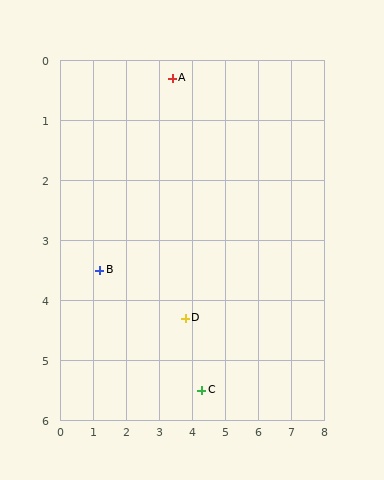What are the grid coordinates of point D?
Point D is at approximately (3.8, 4.3).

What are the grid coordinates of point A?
Point A is at approximately (3.4, 0.3).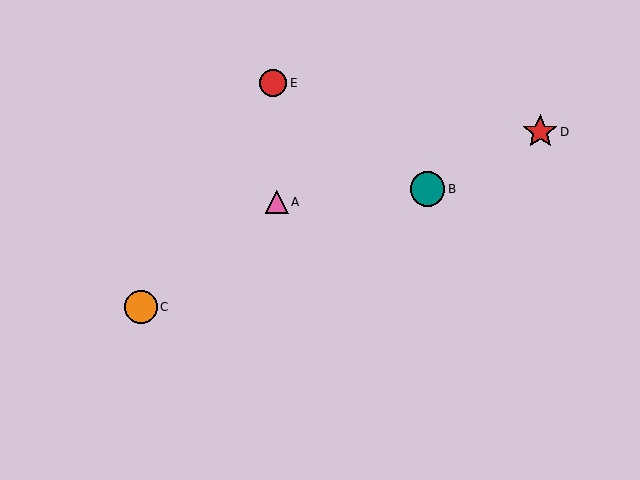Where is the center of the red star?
The center of the red star is at (540, 132).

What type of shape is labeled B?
Shape B is a teal circle.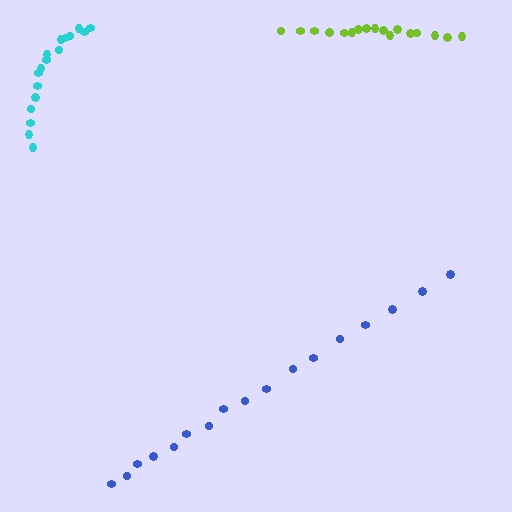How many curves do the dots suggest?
There are 3 distinct paths.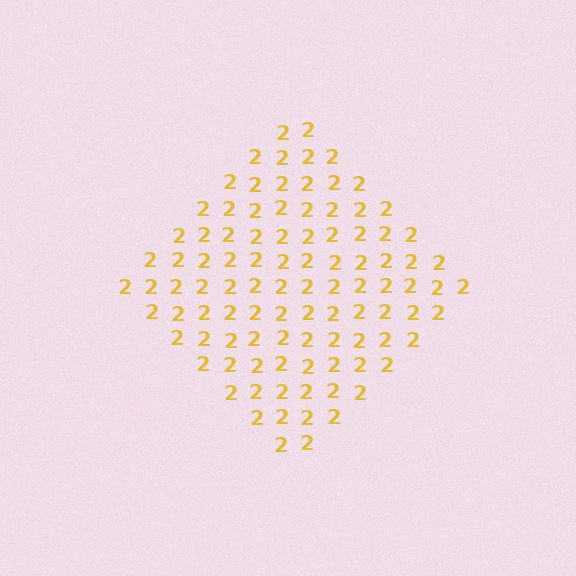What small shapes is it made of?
It is made of small digit 2's.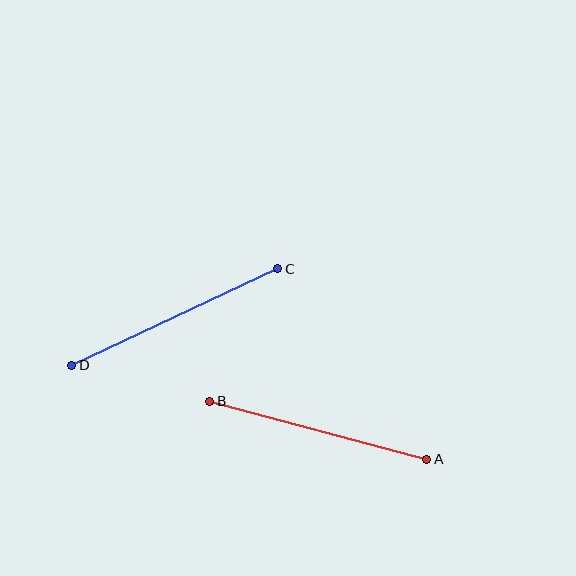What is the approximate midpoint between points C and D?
The midpoint is at approximately (175, 317) pixels.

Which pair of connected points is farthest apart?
Points C and D are farthest apart.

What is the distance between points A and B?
The distance is approximately 225 pixels.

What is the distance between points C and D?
The distance is approximately 227 pixels.